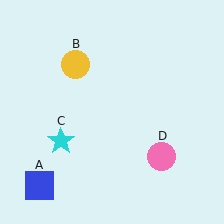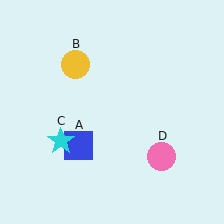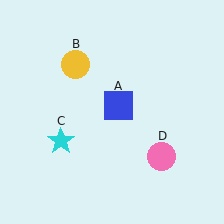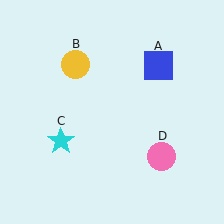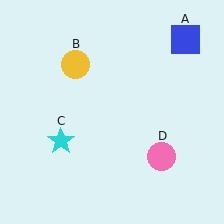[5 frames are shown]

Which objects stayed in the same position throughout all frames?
Yellow circle (object B) and cyan star (object C) and pink circle (object D) remained stationary.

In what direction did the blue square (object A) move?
The blue square (object A) moved up and to the right.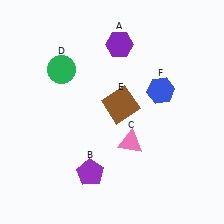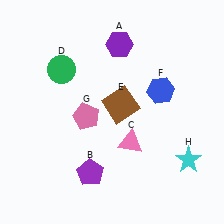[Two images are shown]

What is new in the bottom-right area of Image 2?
A cyan star (H) was added in the bottom-right area of Image 2.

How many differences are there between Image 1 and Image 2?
There are 2 differences between the two images.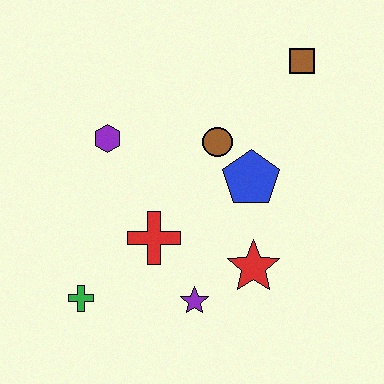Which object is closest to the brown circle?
The blue pentagon is closest to the brown circle.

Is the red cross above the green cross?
Yes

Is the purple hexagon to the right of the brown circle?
No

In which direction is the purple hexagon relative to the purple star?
The purple hexagon is above the purple star.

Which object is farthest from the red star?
The brown square is farthest from the red star.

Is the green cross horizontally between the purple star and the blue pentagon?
No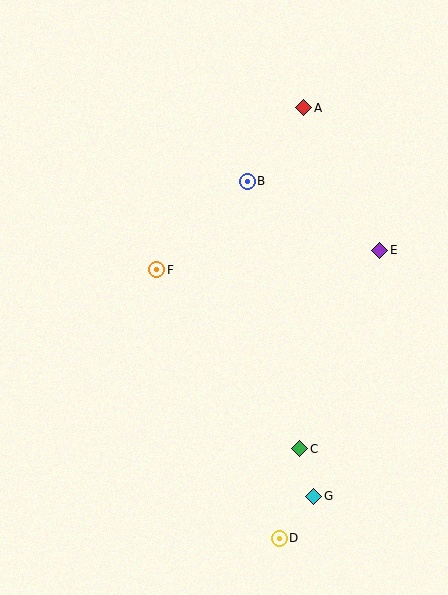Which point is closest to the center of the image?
Point F at (157, 270) is closest to the center.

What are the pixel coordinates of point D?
Point D is at (279, 538).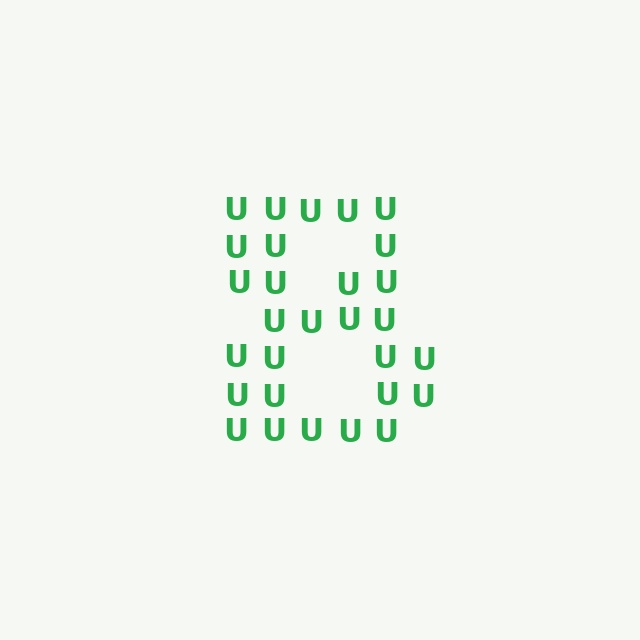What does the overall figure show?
The overall figure shows the digit 8.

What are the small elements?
The small elements are letter U's.